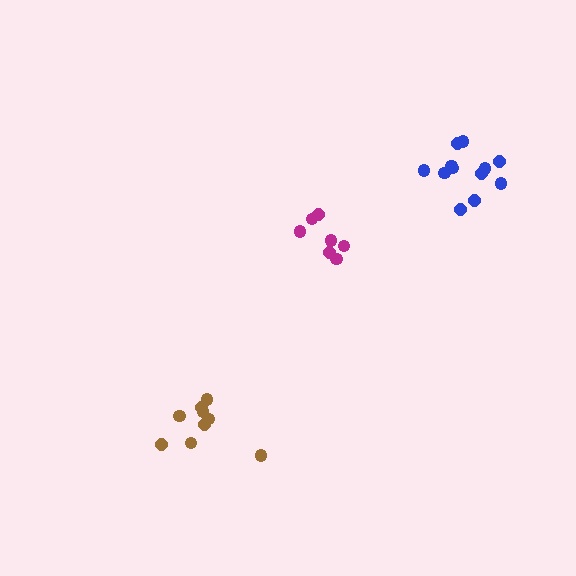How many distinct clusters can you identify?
There are 3 distinct clusters.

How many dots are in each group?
Group 1: 7 dots, Group 2: 12 dots, Group 3: 9 dots (28 total).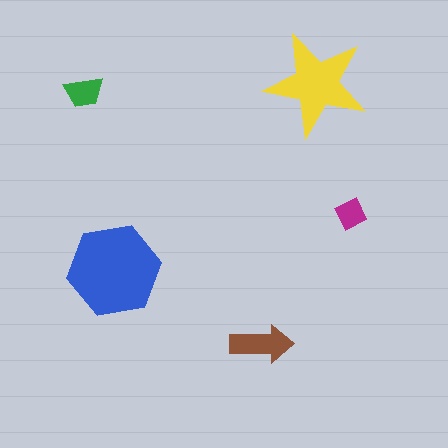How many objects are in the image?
There are 5 objects in the image.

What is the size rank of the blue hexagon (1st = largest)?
1st.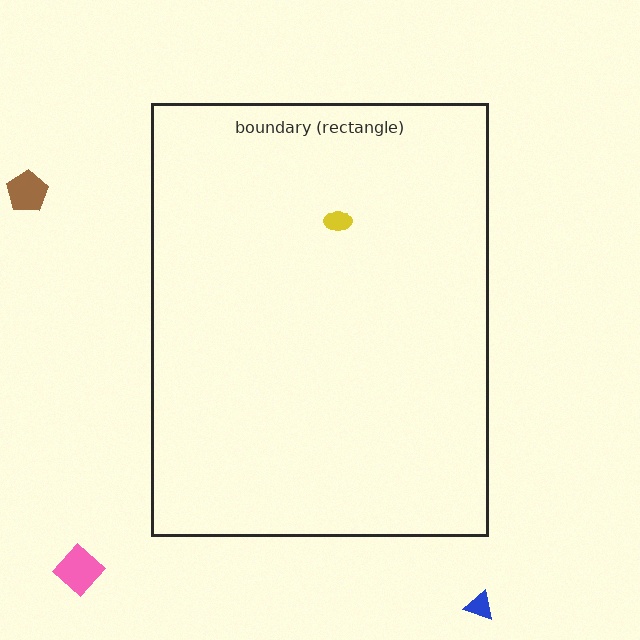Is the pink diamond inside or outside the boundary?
Outside.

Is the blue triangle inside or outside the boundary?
Outside.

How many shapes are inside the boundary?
1 inside, 3 outside.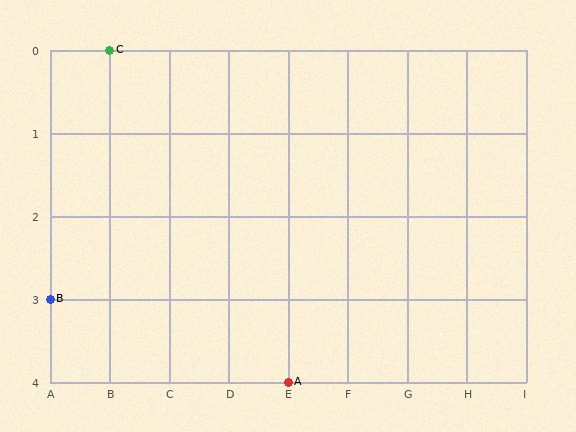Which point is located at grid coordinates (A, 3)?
Point B is at (A, 3).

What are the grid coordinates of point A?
Point A is at grid coordinates (E, 4).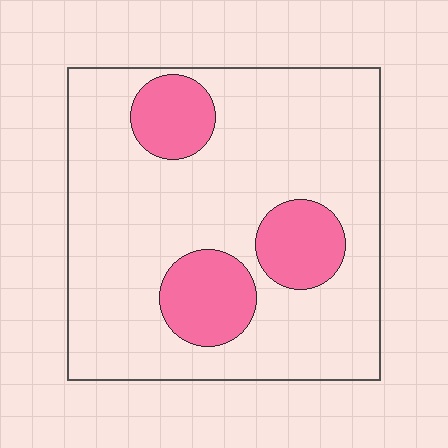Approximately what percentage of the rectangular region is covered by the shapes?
Approximately 20%.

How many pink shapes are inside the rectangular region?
3.